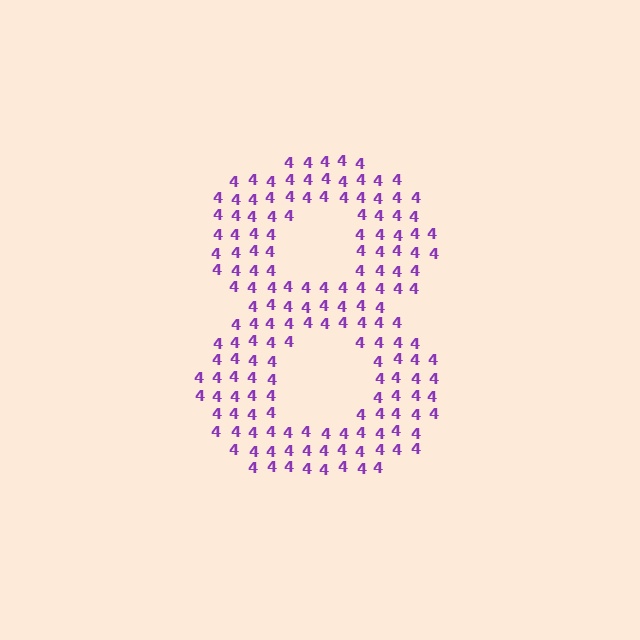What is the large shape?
The large shape is the digit 8.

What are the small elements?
The small elements are digit 4's.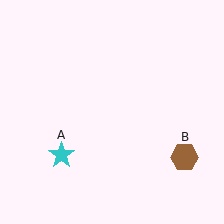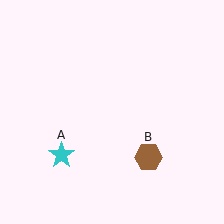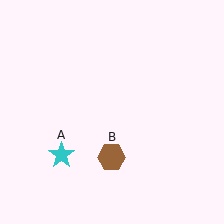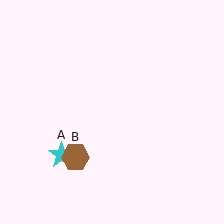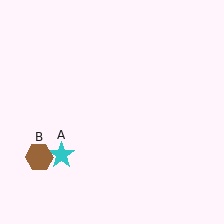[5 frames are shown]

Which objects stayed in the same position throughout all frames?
Cyan star (object A) remained stationary.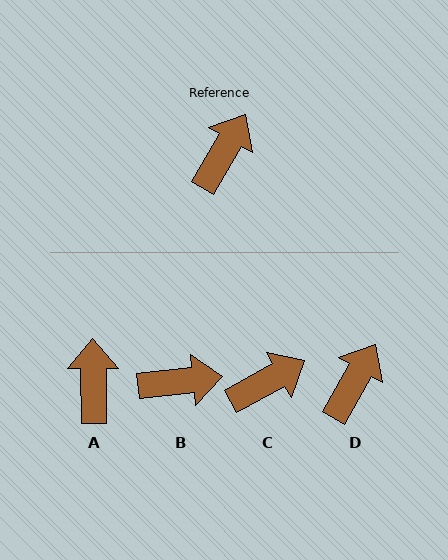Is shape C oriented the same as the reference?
No, it is off by about 31 degrees.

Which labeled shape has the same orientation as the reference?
D.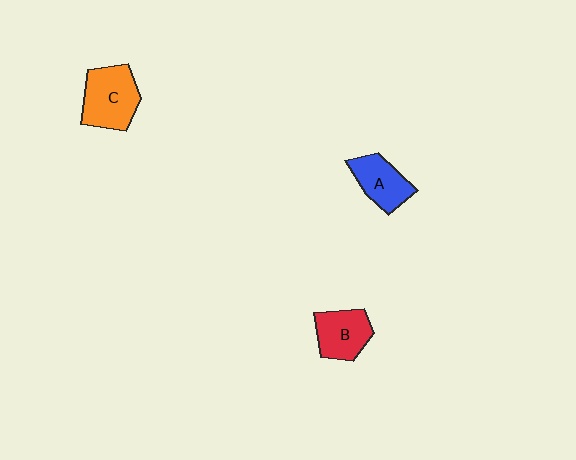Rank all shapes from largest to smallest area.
From largest to smallest: C (orange), B (red), A (blue).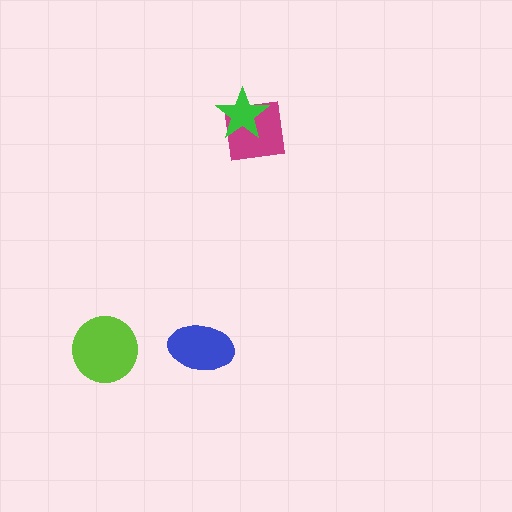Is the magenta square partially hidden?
Yes, it is partially covered by another shape.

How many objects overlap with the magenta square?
1 object overlaps with the magenta square.